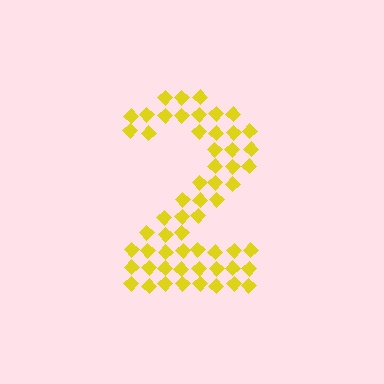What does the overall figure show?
The overall figure shows the digit 2.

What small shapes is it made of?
It is made of small diamonds.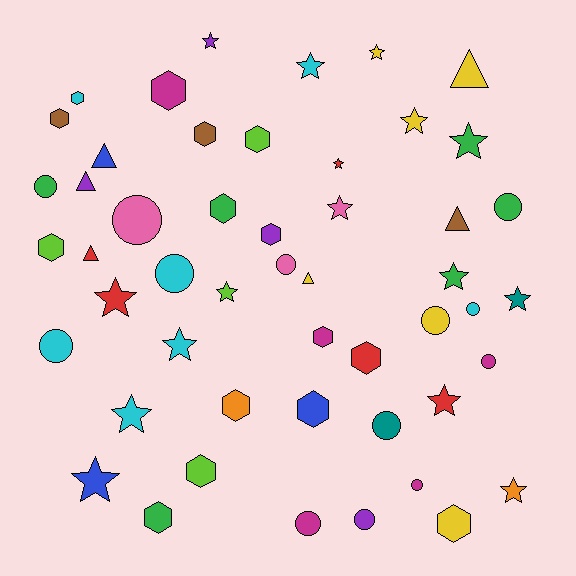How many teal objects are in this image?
There are 2 teal objects.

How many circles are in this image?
There are 13 circles.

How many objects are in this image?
There are 50 objects.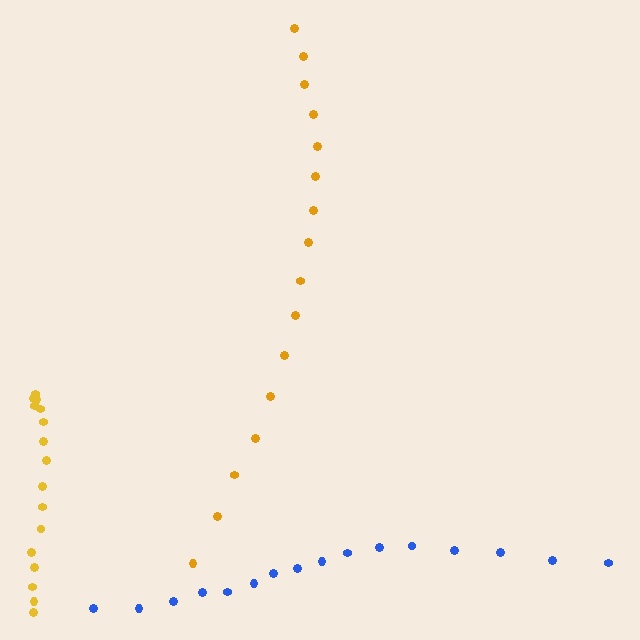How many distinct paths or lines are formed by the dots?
There are 3 distinct paths.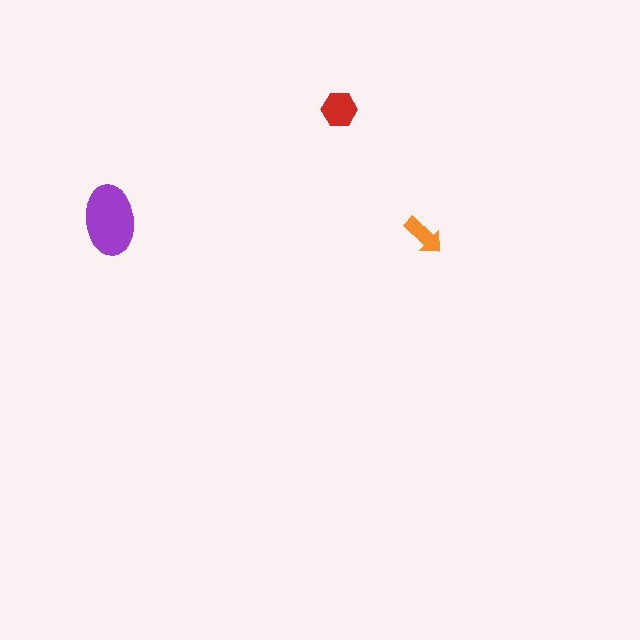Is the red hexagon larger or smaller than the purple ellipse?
Smaller.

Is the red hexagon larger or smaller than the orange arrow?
Larger.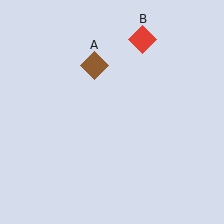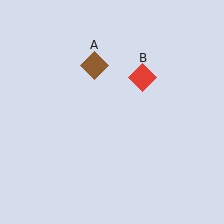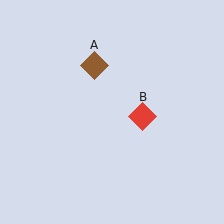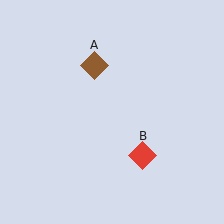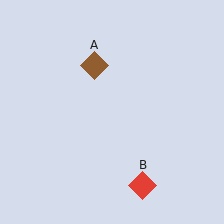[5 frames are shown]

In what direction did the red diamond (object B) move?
The red diamond (object B) moved down.